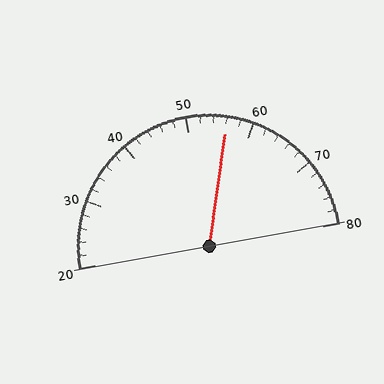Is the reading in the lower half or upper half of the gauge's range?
The reading is in the upper half of the range (20 to 80).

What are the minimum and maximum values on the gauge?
The gauge ranges from 20 to 80.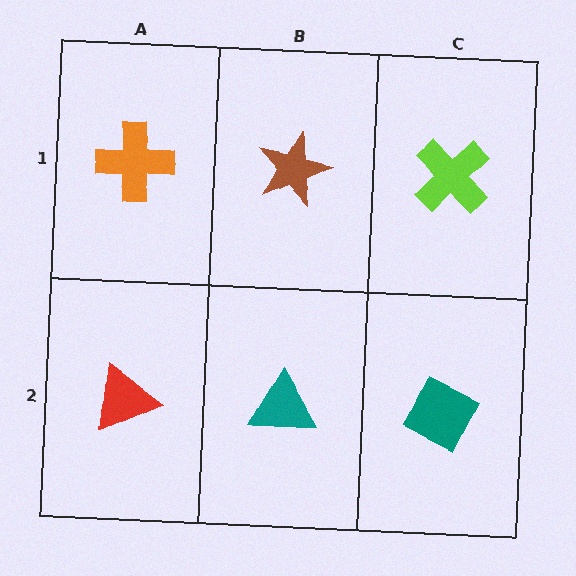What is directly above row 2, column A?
An orange cross.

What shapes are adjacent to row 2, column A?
An orange cross (row 1, column A), a teal triangle (row 2, column B).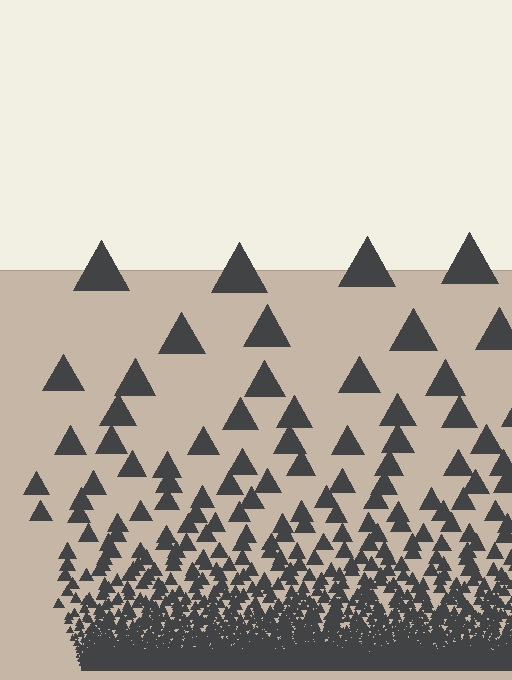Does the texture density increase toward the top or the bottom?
Density increases toward the bottom.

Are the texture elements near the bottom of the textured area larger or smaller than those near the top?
Smaller. The gradient is inverted — elements near the bottom are smaller and denser.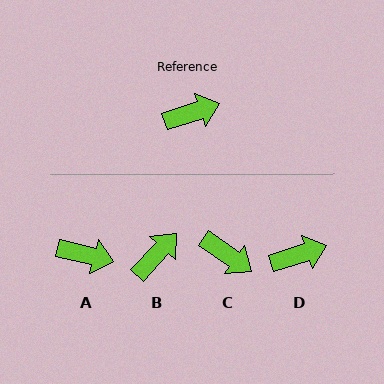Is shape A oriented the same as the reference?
No, it is off by about 31 degrees.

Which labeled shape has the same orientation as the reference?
D.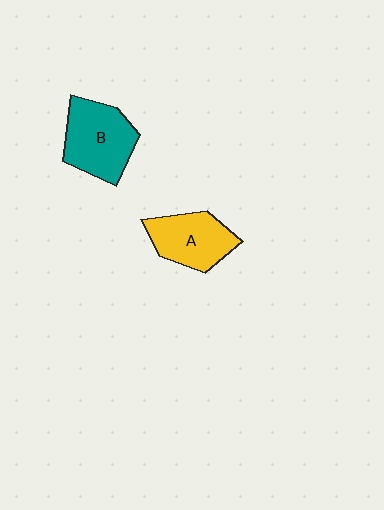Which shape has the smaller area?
Shape A (yellow).